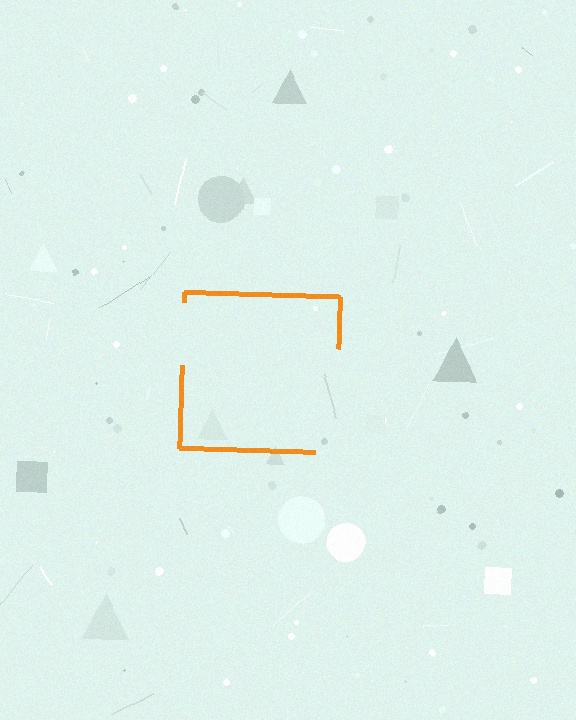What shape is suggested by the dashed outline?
The dashed outline suggests a square.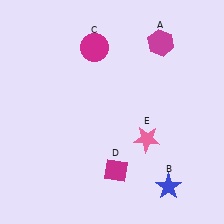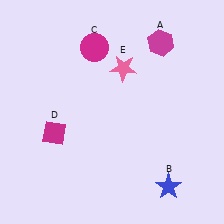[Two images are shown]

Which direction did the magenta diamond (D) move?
The magenta diamond (D) moved left.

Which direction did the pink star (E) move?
The pink star (E) moved up.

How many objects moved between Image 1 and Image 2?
2 objects moved between the two images.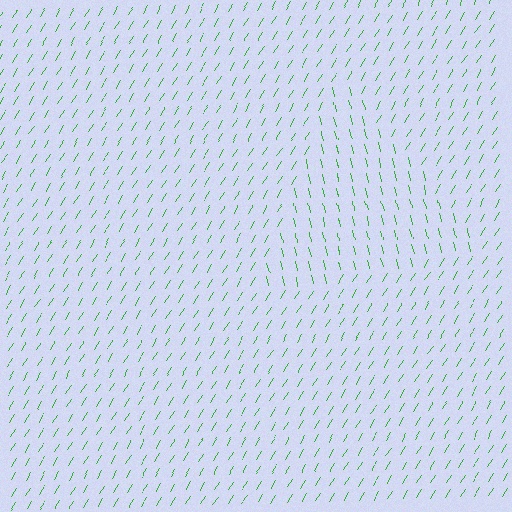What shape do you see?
I see a triangle.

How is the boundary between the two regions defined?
The boundary is defined purely by a change in line orientation (approximately 45 degrees difference). All lines are the same color and thickness.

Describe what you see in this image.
The image is filled with small green line segments. A triangle region in the image has lines oriented differently from the surrounding lines, creating a visible texture boundary.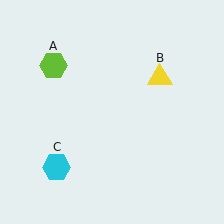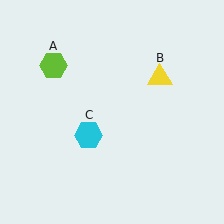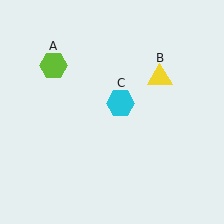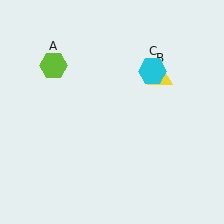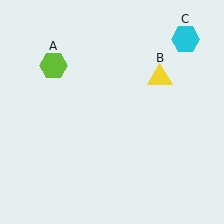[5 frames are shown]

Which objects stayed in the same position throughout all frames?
Lime hexagon (object A) and yellow triangle (object B) remained stationary.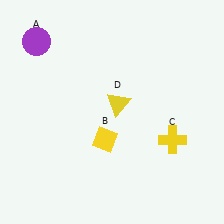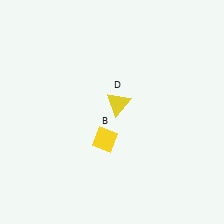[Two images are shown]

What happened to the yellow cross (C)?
The yellow cross (C) was removed in Image 2. It was in the bottom-right area of Image 1.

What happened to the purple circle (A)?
The purple circle (A) was removed in Image 2. It was in the top-left area of Image 1.